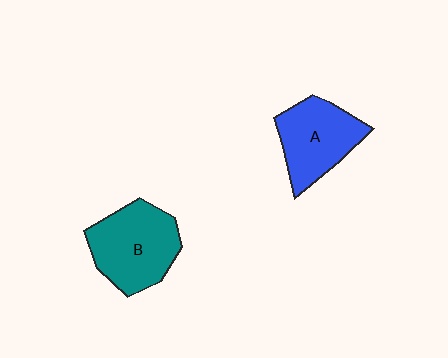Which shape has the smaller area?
Shape A (blue).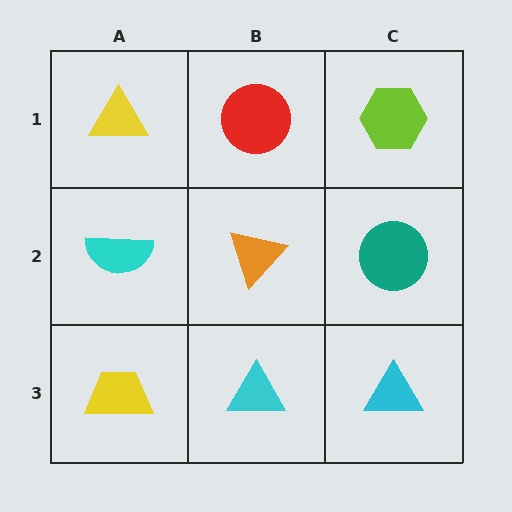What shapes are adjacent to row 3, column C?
A teal circle (row 2, column C), a cyan triangle (row 3, column B).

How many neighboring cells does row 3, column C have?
2.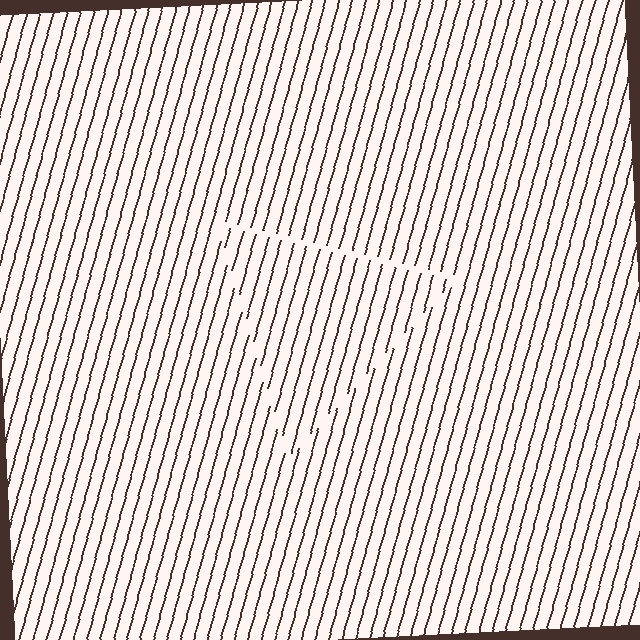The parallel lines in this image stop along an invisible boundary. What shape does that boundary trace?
An illusory triangle. The interior of the shape contains the same grating, shifted by half a period — the contour is defined by the phase discontinuity where line-ends from the inner and outer gratings abut.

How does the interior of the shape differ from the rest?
The interior of the shape contains the same grating, shifted by half a period — the contour is defined by the phase discontinuity where line-ends from the inner and outer gratings abut.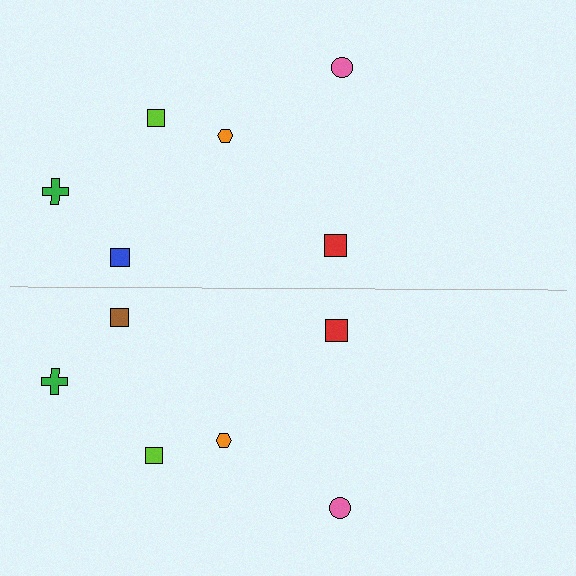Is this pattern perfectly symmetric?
No, the pattern is not perfectly symmetric. The brown square on the bottom side breaks the symmetry — its mirror counterpart is blue.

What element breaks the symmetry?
The brown square on the bottom side breaks the symmetry — its mirror counterpart is blue.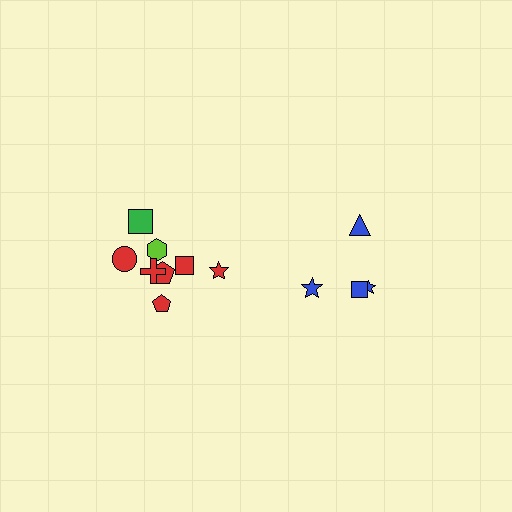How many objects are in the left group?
There are 8 objects.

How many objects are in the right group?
There are 4 objects.